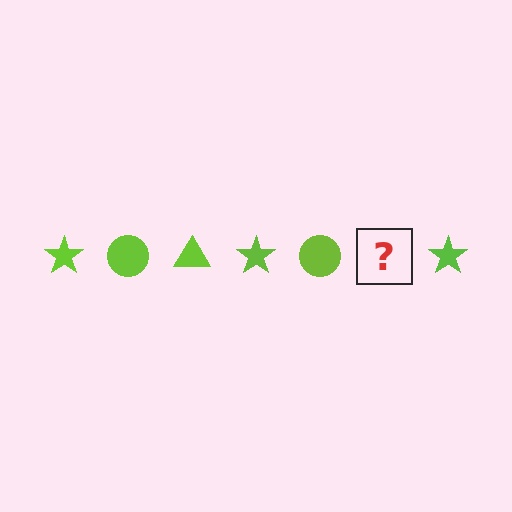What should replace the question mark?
The question mark should be replaced with a lime triangle.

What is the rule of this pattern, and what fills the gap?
The rule is that the pattern cycles through star, circle, triangle shapes in lime. The gap should be filled with a lime triangle.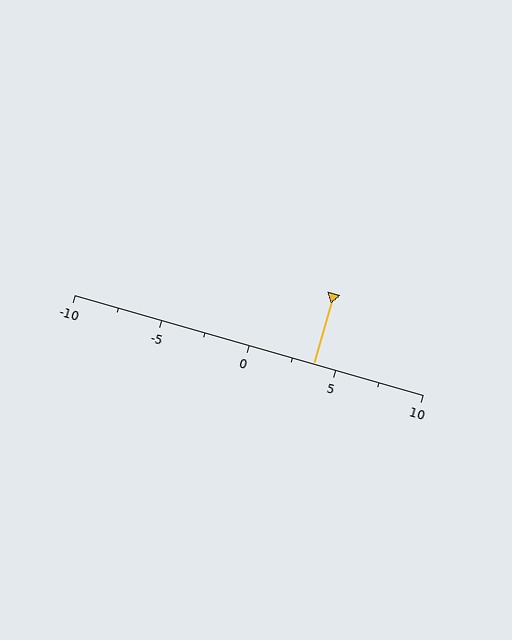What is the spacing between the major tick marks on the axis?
The major ticks are spaced 5 apart.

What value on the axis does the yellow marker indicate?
The marker indicates approximately 3.8.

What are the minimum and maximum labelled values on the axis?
The axis runs from -10 to 10.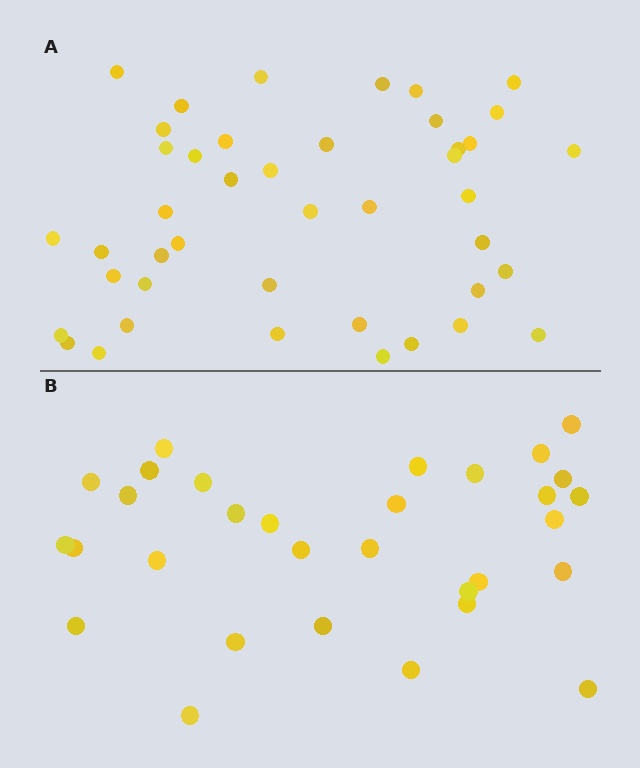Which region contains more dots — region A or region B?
Region A (the top region) has more dots.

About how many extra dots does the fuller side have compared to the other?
Region A has roughly 12 or so more dots than region B.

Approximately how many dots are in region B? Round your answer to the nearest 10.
About 30 dots. (The exact count is 31, which rounds to 30.)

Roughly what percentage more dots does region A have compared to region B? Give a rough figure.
About 40% more.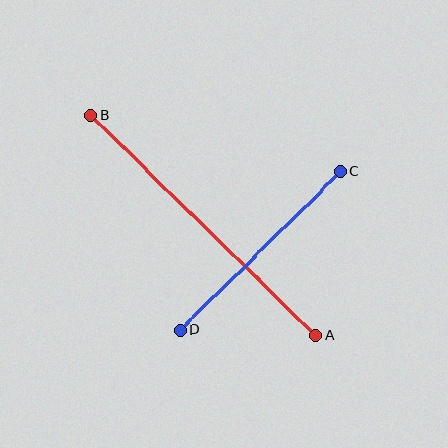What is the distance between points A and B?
The distance is approximately 315 pixels.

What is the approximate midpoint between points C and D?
The midpoint is at approximately (260, 251) pixels.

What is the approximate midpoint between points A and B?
The midpoint is at approximately (203, 225) pixels.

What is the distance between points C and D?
The distance is approximately 226 pixels.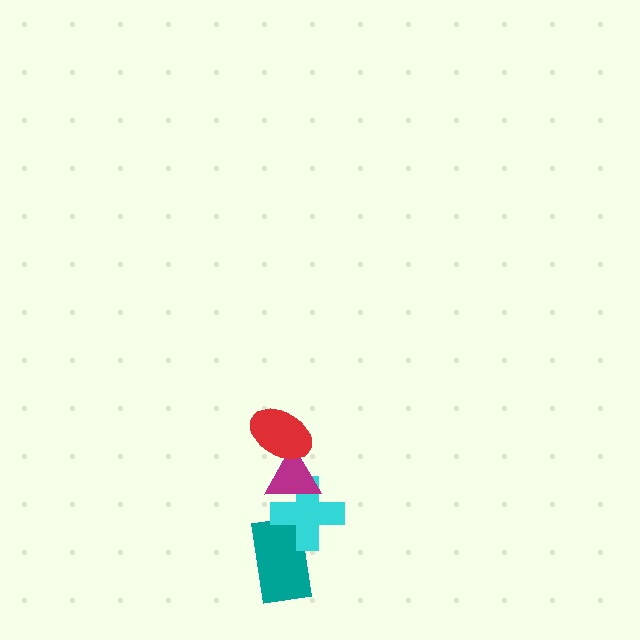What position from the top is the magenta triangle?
The magenta triangle is 2nd from the top.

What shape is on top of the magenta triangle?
The red ellipse is on top of the magenta triangle.